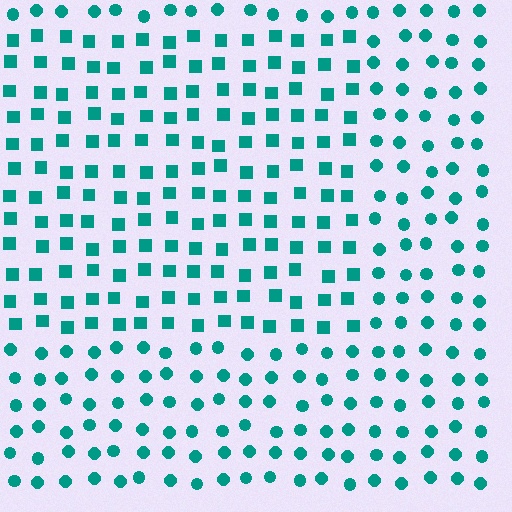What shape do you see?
I see a rectangle.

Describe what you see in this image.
The image is filled with small teal elements arranged in a uniform grid. A rectangle-shaped region contains squares, while the surrounding area contains circles. The boundary is defined purely by the change in element shape.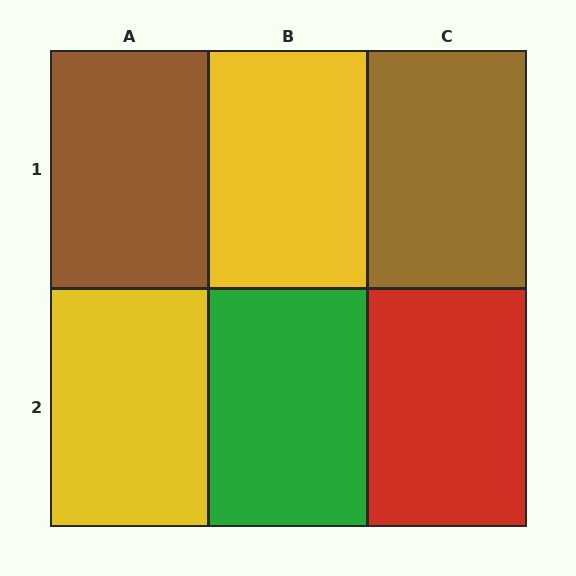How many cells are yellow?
2 cells are yellow.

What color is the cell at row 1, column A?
Brown.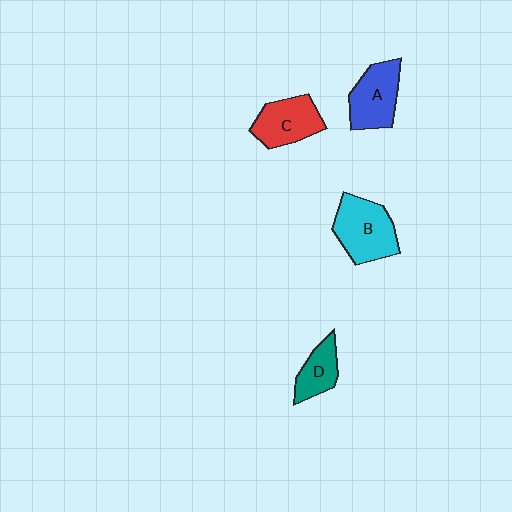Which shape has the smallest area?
Shape D (teal).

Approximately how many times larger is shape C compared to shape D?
Approximately 1.4 times.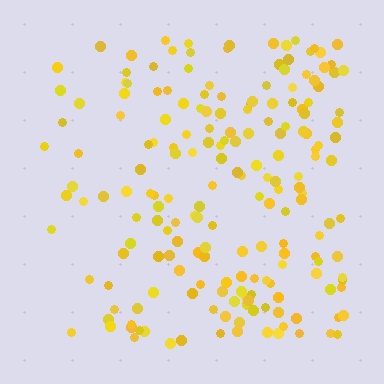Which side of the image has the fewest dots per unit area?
The left.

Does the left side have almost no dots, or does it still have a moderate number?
Still a moderate number, just noticeably fewer than the right.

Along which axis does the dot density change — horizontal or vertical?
Horizontal.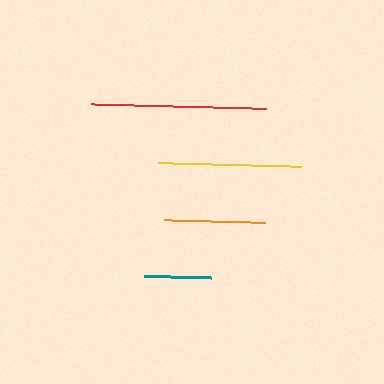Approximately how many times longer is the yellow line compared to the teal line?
The yellow line is approximately 2.1 times the length of the teal line.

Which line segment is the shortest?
The teal line is the shortest at approximately 67 pixels.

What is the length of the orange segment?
The orange segment is approximately 101 pixels long.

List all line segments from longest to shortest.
From longest to shortest: red, yellow, orange, teal.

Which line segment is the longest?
The red line is the longest at approximately 176 pixels.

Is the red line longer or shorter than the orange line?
The red line is longer than the orange line.